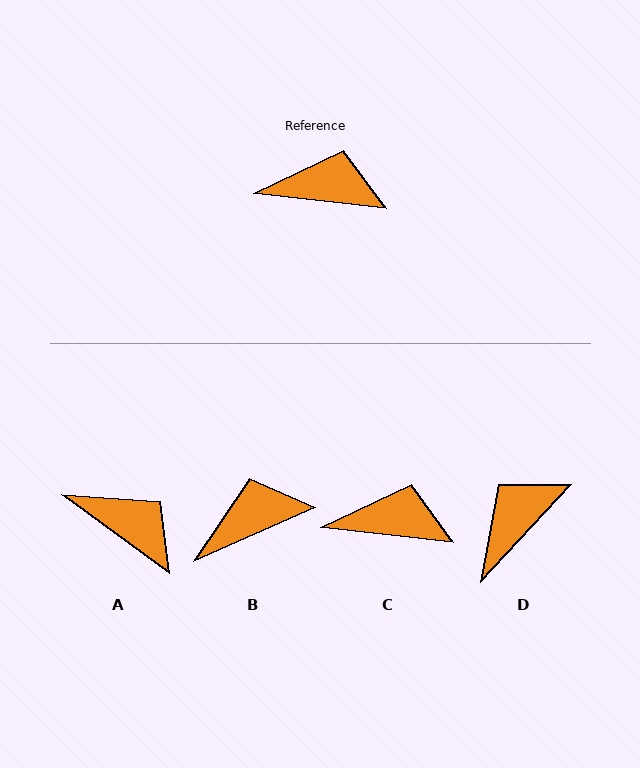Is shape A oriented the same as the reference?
No, it is off by about 29 degrees.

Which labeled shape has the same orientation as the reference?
C.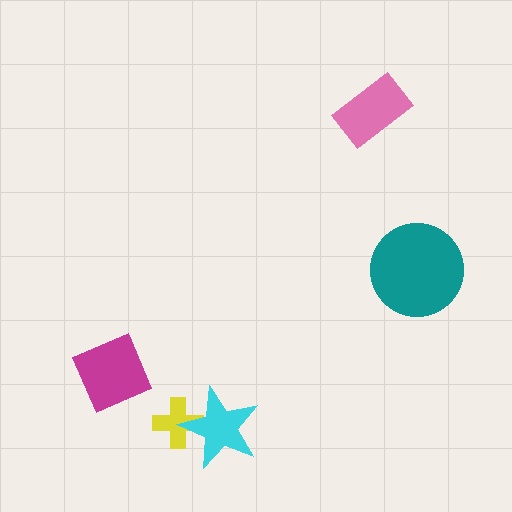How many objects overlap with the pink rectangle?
0 objects overlap with the pink rectangle.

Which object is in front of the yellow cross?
The cyan star is in front of the yellow cross.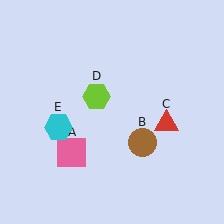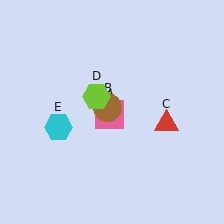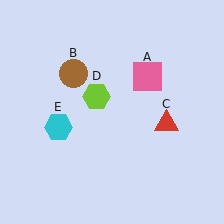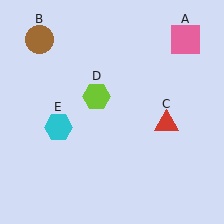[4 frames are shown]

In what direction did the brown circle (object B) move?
The brown circle (object B) moved up and to the left.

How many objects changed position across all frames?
2 objects changed position: pink square (object A), brown circle (object B).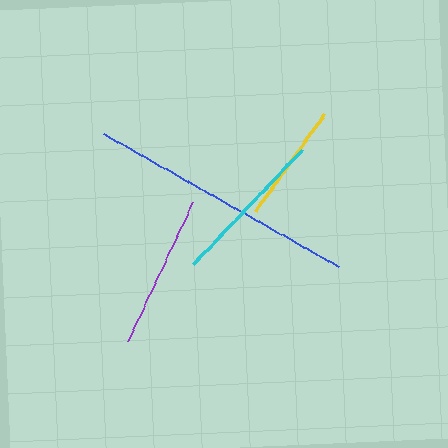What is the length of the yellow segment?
The yellow segment is approximately 119 pixels long.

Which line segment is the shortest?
The yellow line is the shortest at approximately 119 pixels.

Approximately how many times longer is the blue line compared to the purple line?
The blue line is approximately 1.8 times the length of the purple line.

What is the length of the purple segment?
The purple segment is approximately 153 pixels long.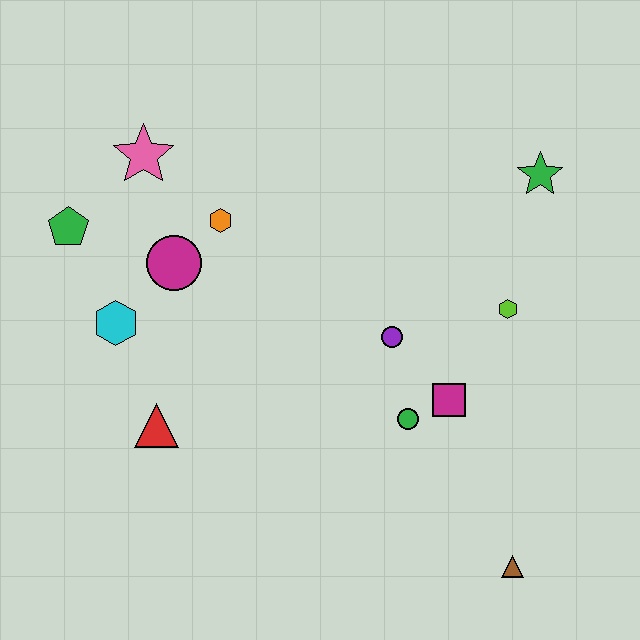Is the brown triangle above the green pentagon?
No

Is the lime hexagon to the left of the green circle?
No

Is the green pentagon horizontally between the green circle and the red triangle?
No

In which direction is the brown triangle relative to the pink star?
The brown triangle is below the pink star.